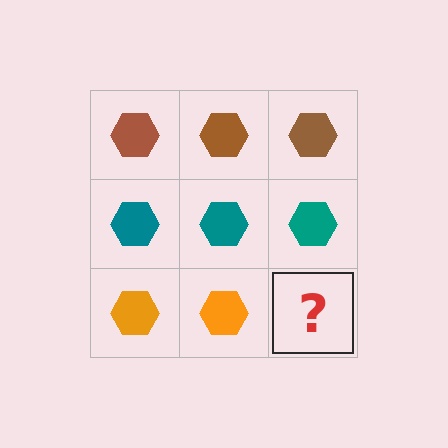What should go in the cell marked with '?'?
The missing cell should contain an orange hexagon.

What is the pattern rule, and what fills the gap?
The rule is that each row has a consistent color. The gap should be filled with an orange hexagon.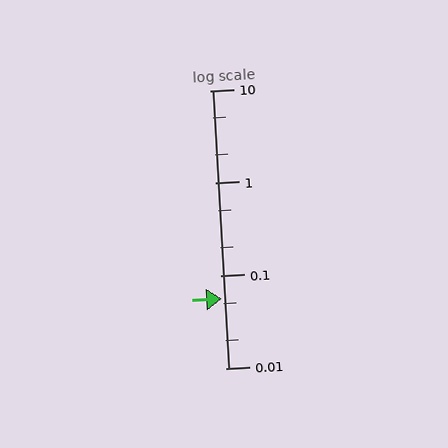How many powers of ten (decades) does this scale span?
The scale spans 3 decades, from 0.01 to 10.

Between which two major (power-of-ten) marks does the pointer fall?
The pointer is between 0.01 and 0.1.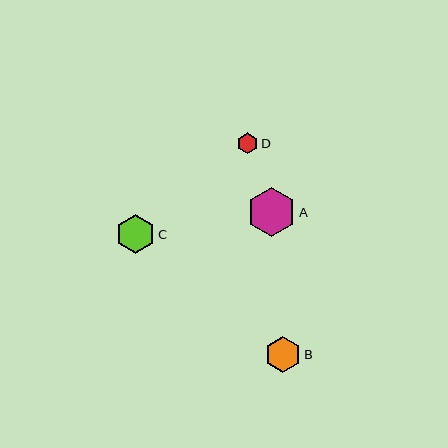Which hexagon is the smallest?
Hexagon D is the smallest with a size of approximately 21 pixels.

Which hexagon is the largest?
Hexagon A is the largest with a size of approximately 48 pixels.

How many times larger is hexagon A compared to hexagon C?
Hexagon A is approximately 1.2 times the size of hexagon C.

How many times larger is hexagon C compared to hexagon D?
Hexagon C is approximately 1.9 times the size of hexagon D.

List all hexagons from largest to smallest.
From largest to smallest: A, C, B, D.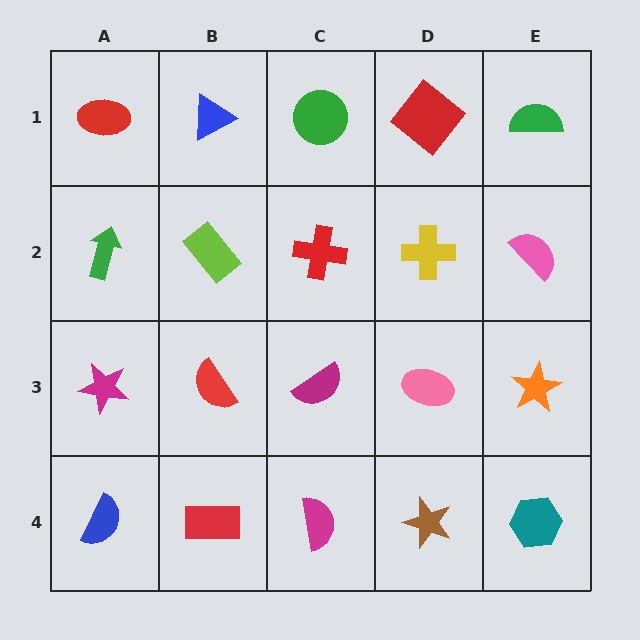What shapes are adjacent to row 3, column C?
A red cross (row 2, column C), a magenta semicircle (row 4, column C), a red semicircle (row 3, column B), a pink ellipse (row 3, column D).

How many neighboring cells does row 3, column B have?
4.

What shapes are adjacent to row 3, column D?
A yellow cross (row 2, column D), a brown star (row 4, column D), a magenta semicircle (row 3, column C), an orange star (row 3, column E).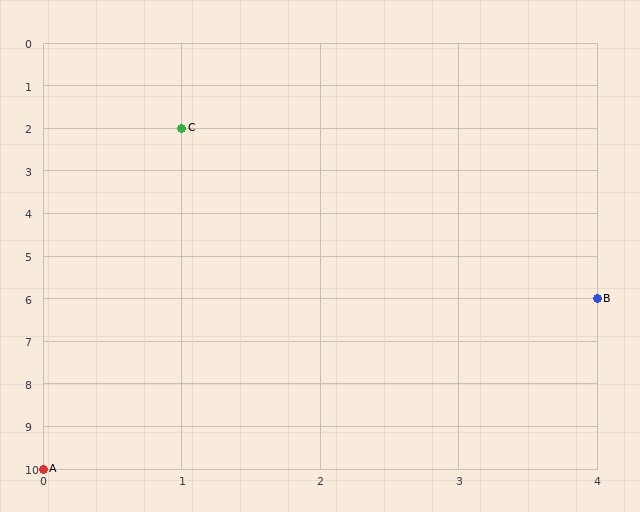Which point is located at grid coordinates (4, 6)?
Point B is at (4, 6).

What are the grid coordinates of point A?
Point A is at grid coordinates (0, 10).